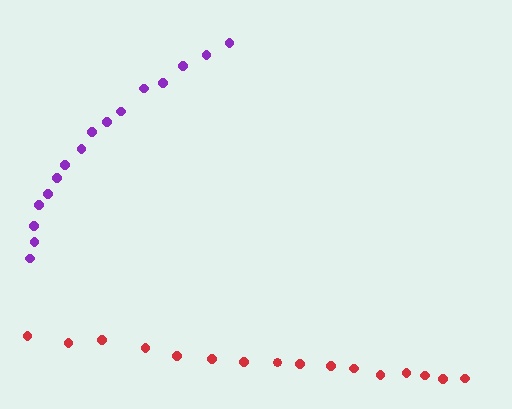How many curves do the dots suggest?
There are 2 distinct paths.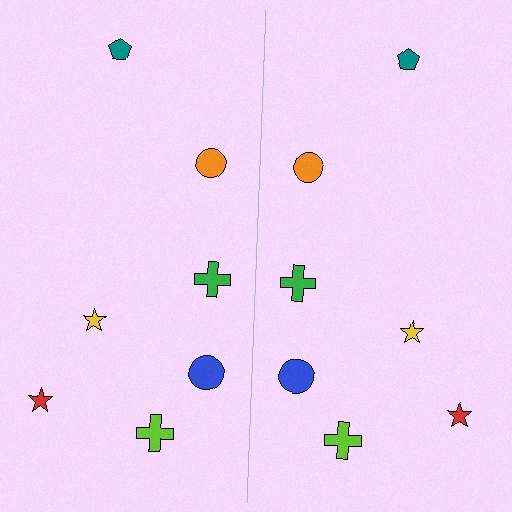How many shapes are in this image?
There are 14 shapes in this image.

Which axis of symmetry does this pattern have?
The pattern has a vertical axis of symmetry running through the center of the image.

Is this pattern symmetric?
Yes, this pattern has bilateral (reflection) symmetry.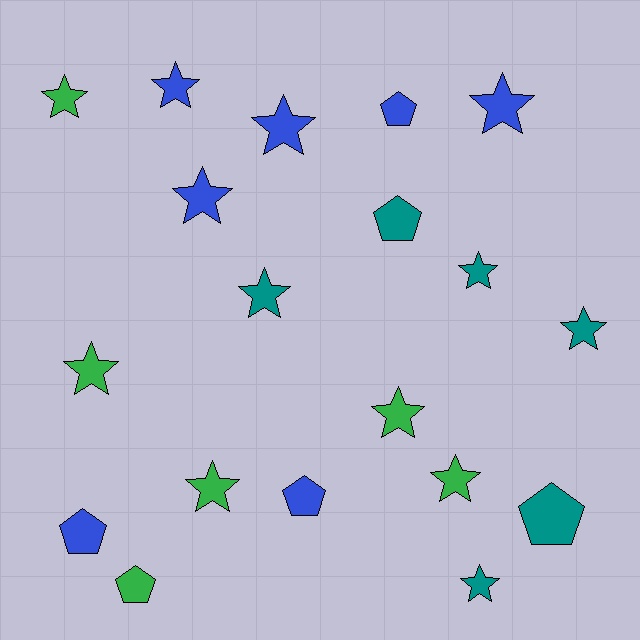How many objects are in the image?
There are 19 objects.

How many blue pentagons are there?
There are 3 blue pentagons.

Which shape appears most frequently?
Star, with 13 objects.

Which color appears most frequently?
Blue, with 7 objects.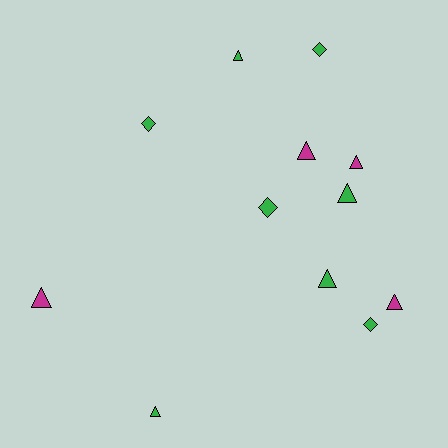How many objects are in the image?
There are 12 objects.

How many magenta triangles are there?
There are 4 magenta triangles.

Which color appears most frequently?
Green, with 8 objects.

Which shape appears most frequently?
Triangle, with 8 objects.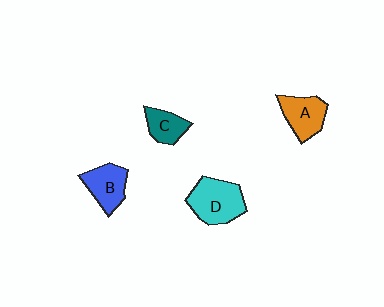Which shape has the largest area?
Shape D (cyan).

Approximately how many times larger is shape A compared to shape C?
Approximately 1.4 times.